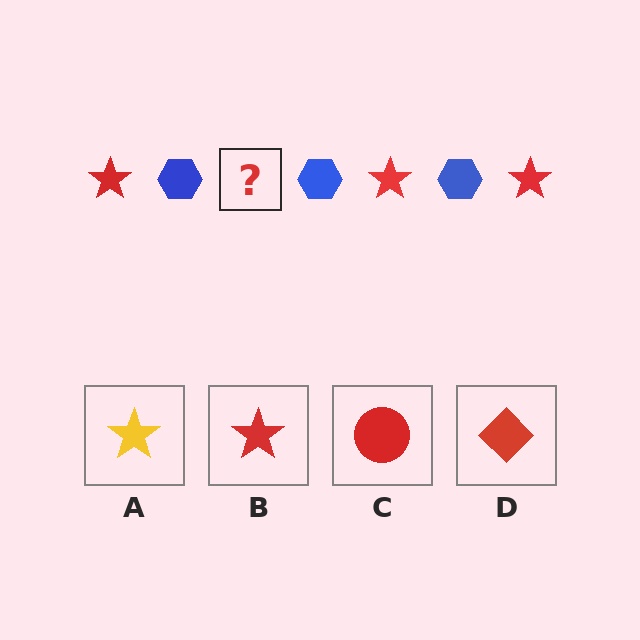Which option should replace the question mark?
Option B.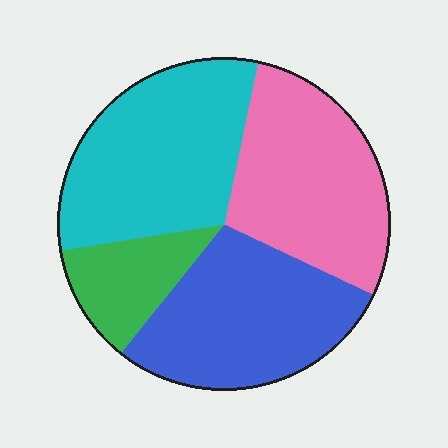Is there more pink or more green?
Pink.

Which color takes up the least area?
Green, at roughly 10%.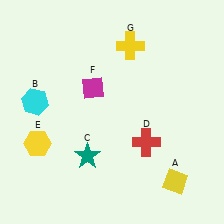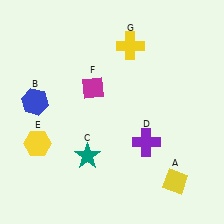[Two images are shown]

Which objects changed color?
B changed from cyan to blue. D changed from red to purple.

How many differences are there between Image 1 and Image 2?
There are 2 differences between the two images.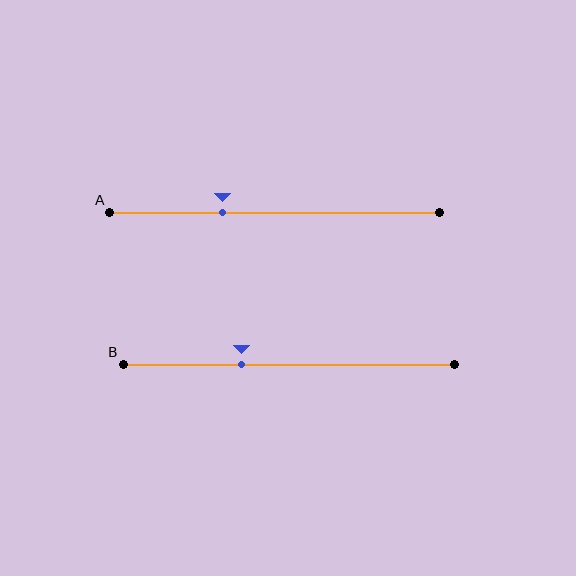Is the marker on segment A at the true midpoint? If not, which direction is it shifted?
No, the marker on segment A is shifted to the left by about 16% of the segment length.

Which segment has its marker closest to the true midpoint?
Segment B has its marker closest to the true midpoint.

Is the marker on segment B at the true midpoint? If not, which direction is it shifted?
No, the marker on segment B is shifted to the left by about 14% of the segment length.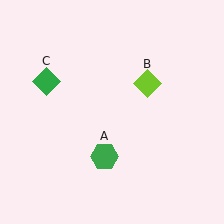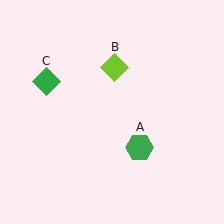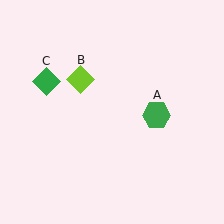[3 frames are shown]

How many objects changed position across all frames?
2 objects changed position: green hexagon (object A), lime diamond (object B).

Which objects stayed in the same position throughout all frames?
Green diamond (object C) remained stationary.